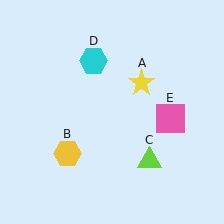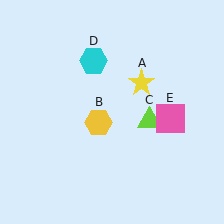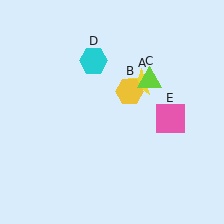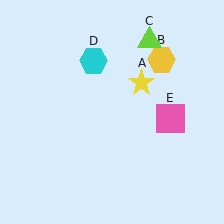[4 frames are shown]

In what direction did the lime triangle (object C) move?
The lime triangle (object C) moved up.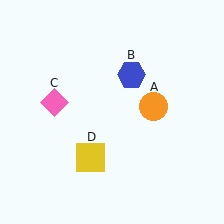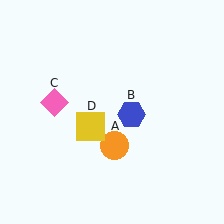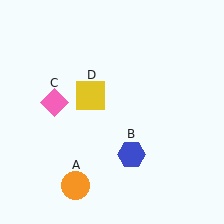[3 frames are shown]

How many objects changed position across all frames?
3 objects changed position: orange circle (object A), blue hexagon (object B), yellow square (object D).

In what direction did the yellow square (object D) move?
The yellow square (object D) moved up.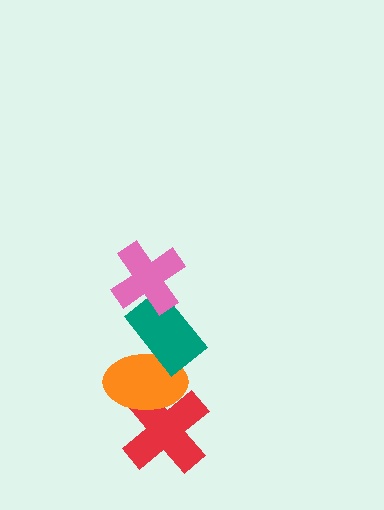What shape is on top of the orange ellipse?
The teal rectangle is on top of the orange ellipse.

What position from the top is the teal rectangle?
The teal rectangle is 2nd from the top.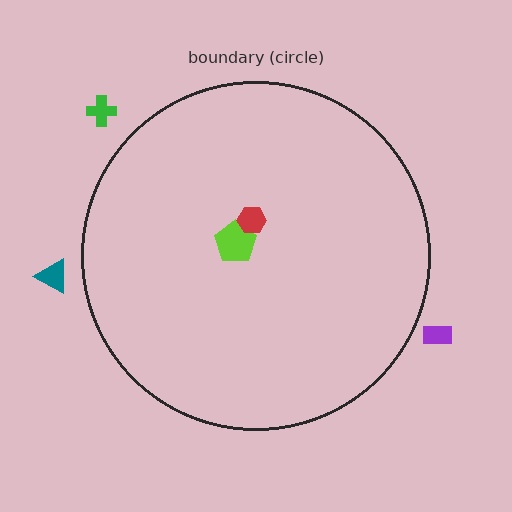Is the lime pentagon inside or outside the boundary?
Inside.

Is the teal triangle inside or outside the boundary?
Outside.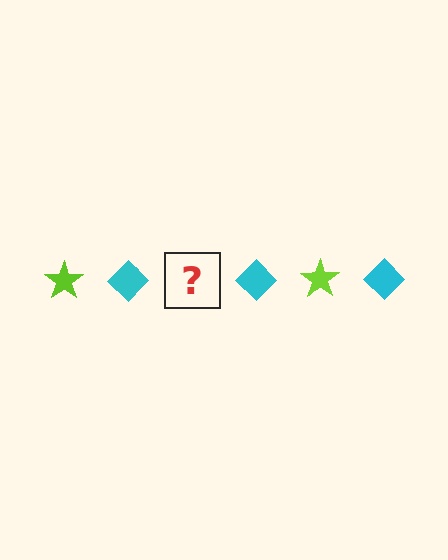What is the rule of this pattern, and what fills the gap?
The rule is that the pattern alternates between lime star and cyan diamond. The gap should be filled with a lime star.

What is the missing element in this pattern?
The missing element is a lime star.